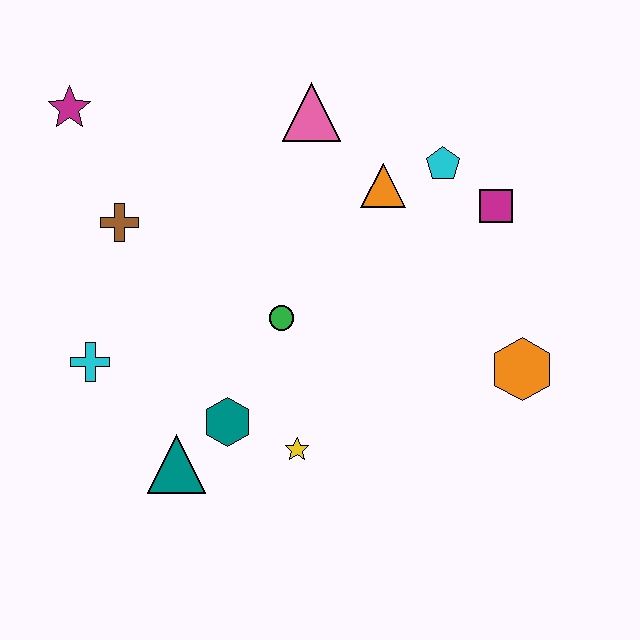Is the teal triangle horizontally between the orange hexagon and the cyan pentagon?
No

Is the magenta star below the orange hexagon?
No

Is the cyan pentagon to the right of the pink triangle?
Yes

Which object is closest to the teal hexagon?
The teal triangle is closest to the teal hexagon.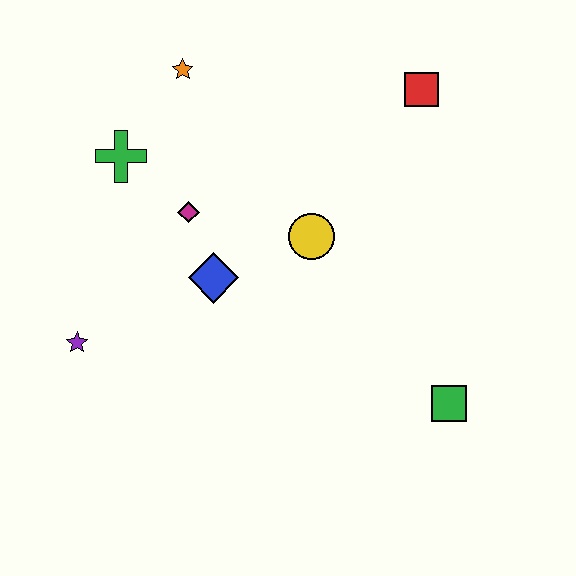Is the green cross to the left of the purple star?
No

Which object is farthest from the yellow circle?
The purple star is farthest from the yellow circle.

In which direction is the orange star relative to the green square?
The orange star is above the green square.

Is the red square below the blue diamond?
No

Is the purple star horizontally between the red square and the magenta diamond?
No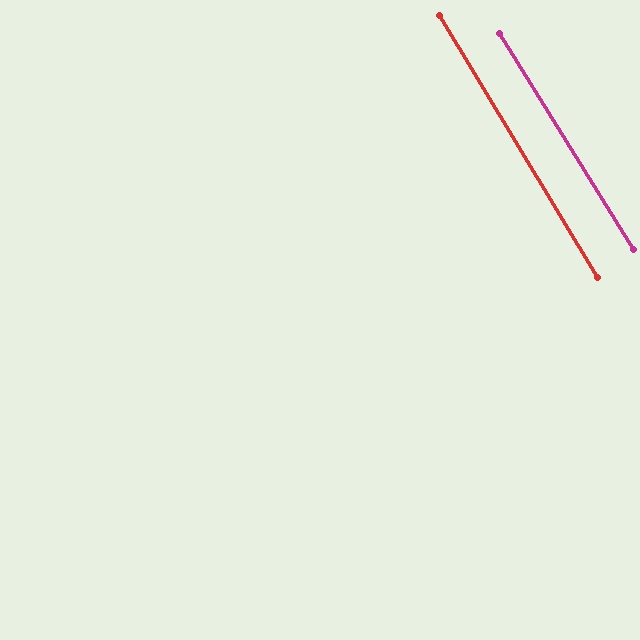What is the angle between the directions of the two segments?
Approximately 1 degree.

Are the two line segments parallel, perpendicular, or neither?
Parallel — their directions differ by only 0.7°.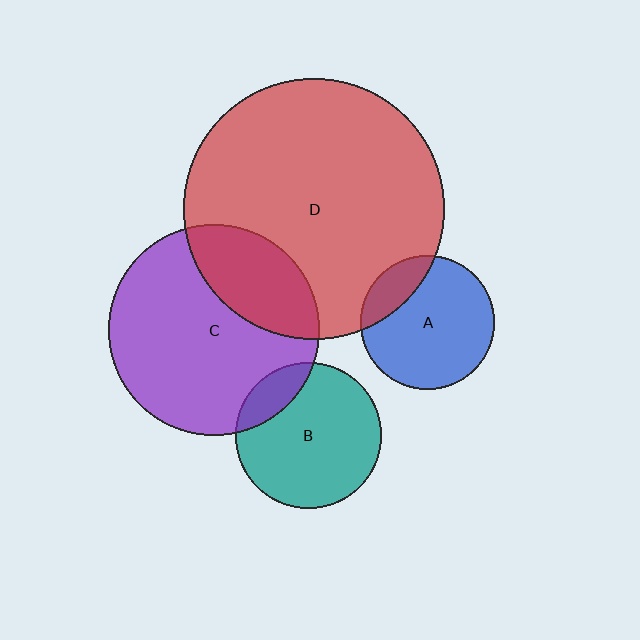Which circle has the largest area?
Circle D (red).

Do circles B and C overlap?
Yes.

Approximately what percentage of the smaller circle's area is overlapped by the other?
Approximately 15%.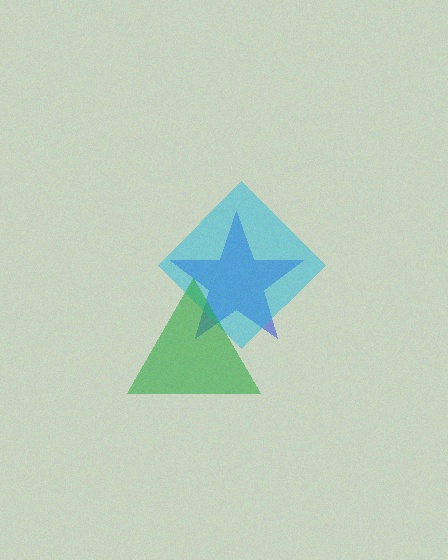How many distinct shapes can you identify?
There are 3 distinct shapes: a blue star, a cyan diamond, a green triangle.